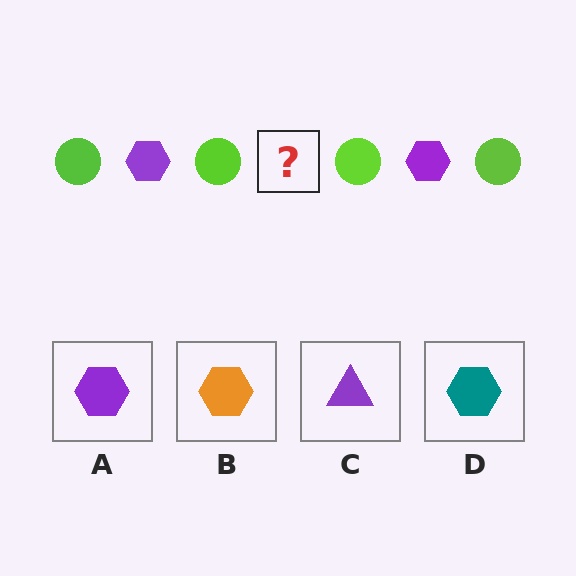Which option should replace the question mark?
Option A.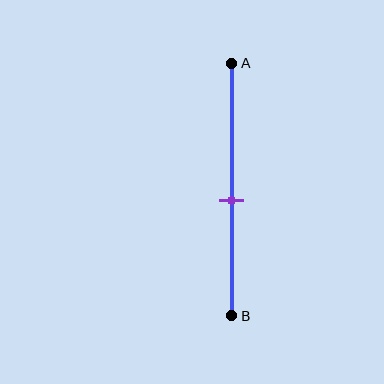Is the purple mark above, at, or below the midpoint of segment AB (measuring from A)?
The purple mark is below the midpoint of segment AB.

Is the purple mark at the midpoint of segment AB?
No, the mark is at about 55% from A, not at the 50% midpoint.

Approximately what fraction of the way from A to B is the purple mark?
The purple mark is approximately 55% of the way from A to B.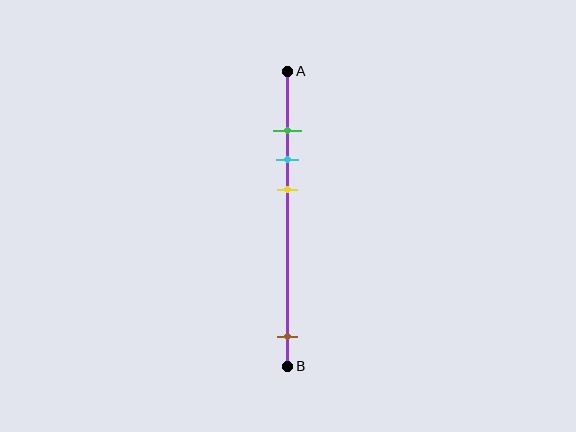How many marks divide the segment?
There are 4 marks dividing the segment.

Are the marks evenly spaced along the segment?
No, the marks are not evenly spaced.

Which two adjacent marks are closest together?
The green and cyan marks are the closest adjacent pair.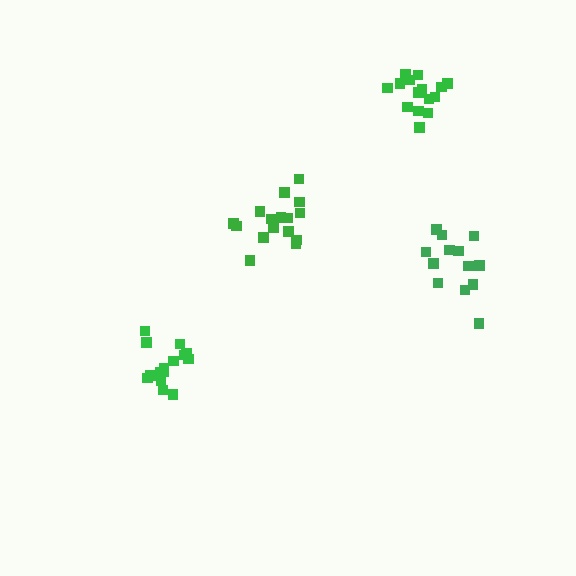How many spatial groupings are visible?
There are 4 spatial groupings.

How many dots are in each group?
Group 1: 16 dots, Group 2: 15 dots, Group 3: 13 dots, Group 4: 18 dots (62 total).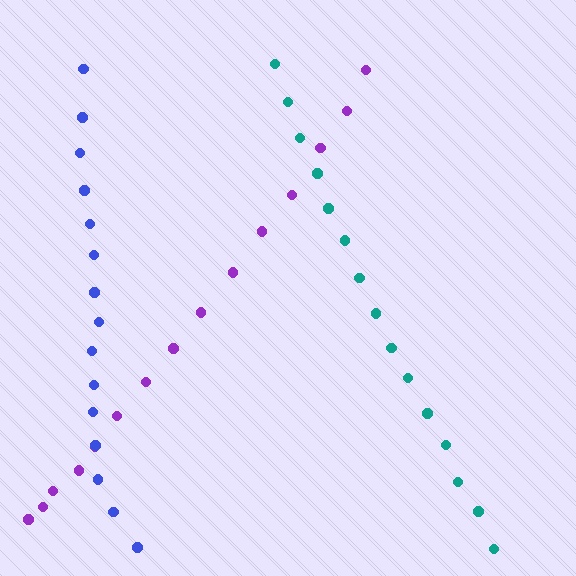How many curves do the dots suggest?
There are 3 distinct paths.